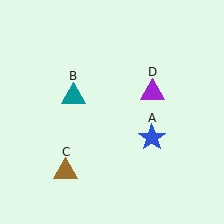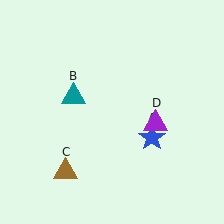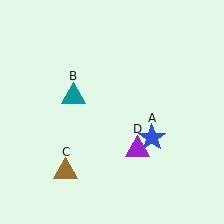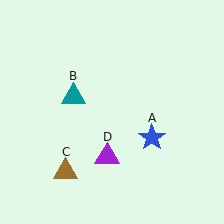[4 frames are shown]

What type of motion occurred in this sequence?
The purple triangle (object D) rotated clockwise around the center of the scene.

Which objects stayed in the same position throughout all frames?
Blue star (object A) and teal triangle (object B) and brown triangle (object C) remained stationary.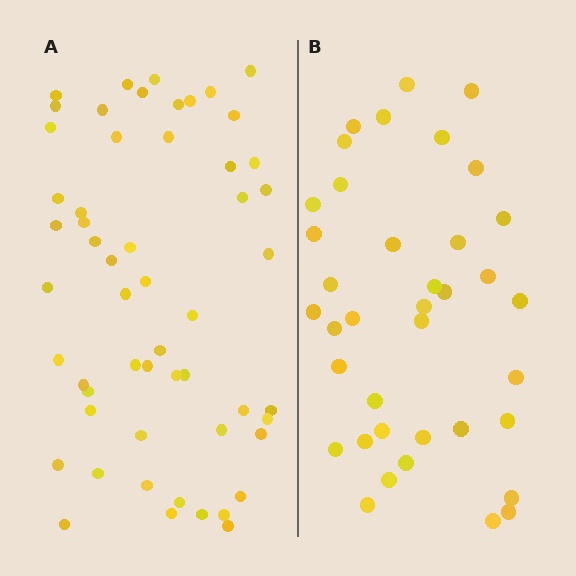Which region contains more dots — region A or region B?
Region A (the left region) has more dots.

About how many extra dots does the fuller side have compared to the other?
Region A has approximately 15 more dots than region B.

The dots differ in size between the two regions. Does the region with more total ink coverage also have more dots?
No. Region B has more total ink coverage because its dots are larger, but region A actually contains more individual dots. Total area can be misleading — the number of items is what matters here.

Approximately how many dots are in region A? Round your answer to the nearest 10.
About 60 dots. (The exact count is 55, which rounds to 60.)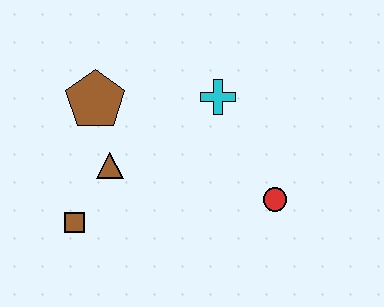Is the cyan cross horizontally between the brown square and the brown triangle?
No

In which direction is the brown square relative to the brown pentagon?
The brown square is below the brown pentagon.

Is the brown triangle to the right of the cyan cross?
No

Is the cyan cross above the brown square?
Yes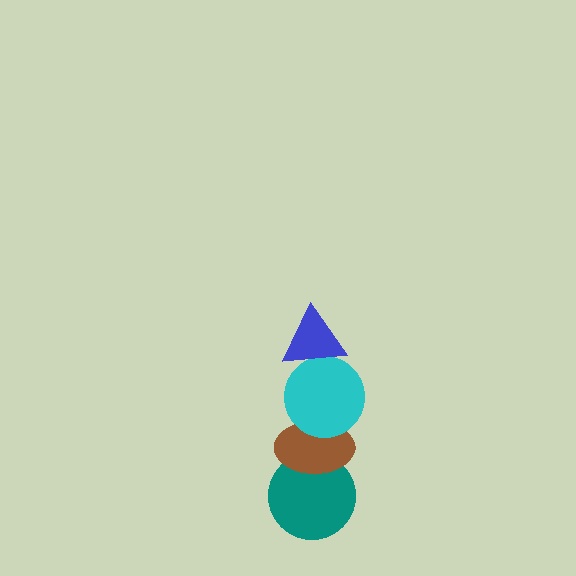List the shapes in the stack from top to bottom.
From top to bottom: the blue triangle, the cyan circle, the brown ellipse, the teal circle.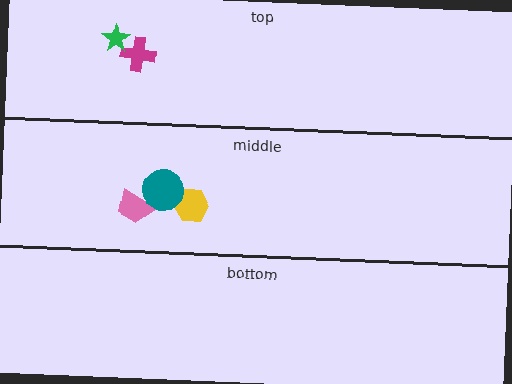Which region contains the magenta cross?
The top region.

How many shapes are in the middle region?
3.